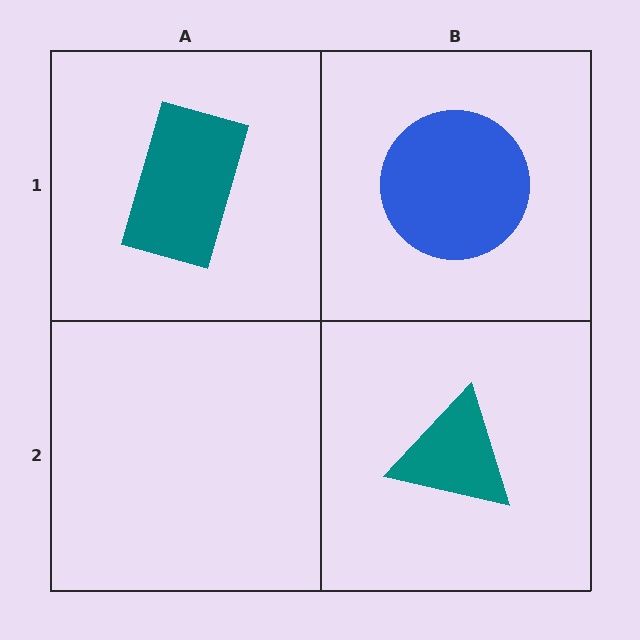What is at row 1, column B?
A blue circle.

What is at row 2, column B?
A teal triangle.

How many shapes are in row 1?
2 shapes.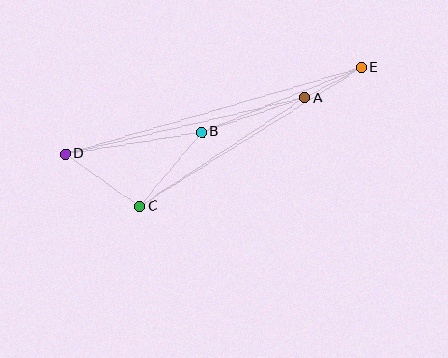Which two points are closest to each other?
Points A and E are closest to each other.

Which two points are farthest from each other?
Points D and E are farthest from each other.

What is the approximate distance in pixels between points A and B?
The distance between A and B is approximately 109 pixels.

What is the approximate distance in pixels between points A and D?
The distance between A and D is approximately 246 pixels.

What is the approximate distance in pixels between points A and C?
The distance between A and C is approximately 197 pixels.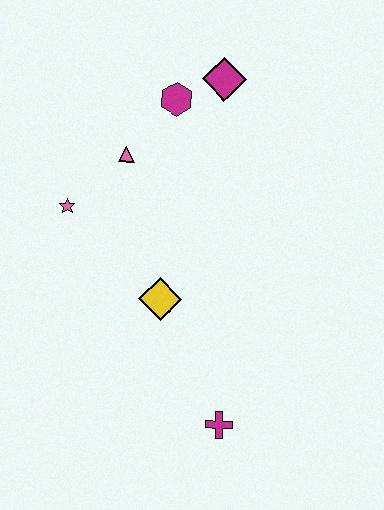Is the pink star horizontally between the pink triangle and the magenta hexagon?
No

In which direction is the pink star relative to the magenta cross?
The pink star is above the magenta cross.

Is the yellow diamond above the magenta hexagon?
No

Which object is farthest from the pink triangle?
The magenta cross is farthest from the pink triangle.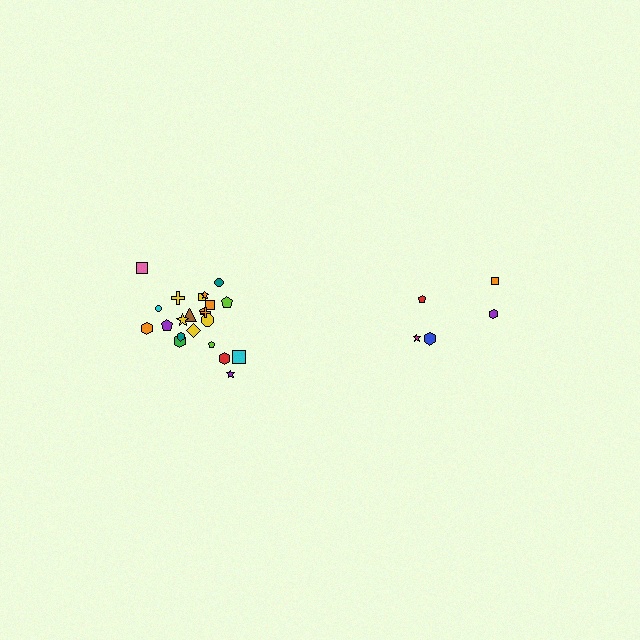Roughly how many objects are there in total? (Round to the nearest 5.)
Roughly 25 objects in total.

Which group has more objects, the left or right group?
The left group.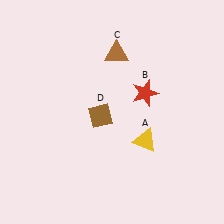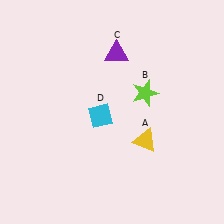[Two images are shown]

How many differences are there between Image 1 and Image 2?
There are 3 differences between the two images.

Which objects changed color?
B changed from red to lime. C changed from brown to purple. D changed from brown to cyan.